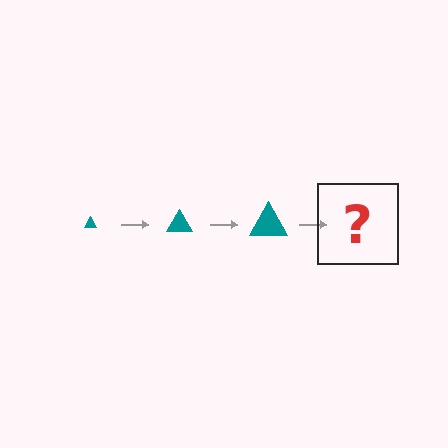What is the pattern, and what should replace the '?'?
The pattern is that the triangle gets progressively larger each step. The '?' should be a teal triangle, larger than the previous one.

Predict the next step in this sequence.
The next step is a teal triangle, larger than the previous one.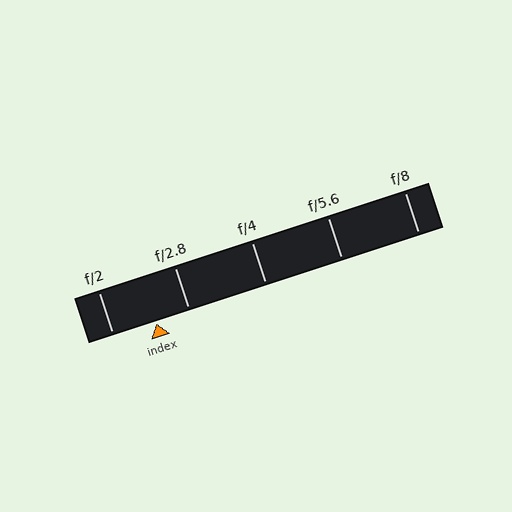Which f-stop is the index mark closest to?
The index mark is closest to f/2.8.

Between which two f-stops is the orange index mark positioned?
The index mark is between f/2 and f/2.8.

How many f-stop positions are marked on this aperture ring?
There are 5 f-stop positions marked.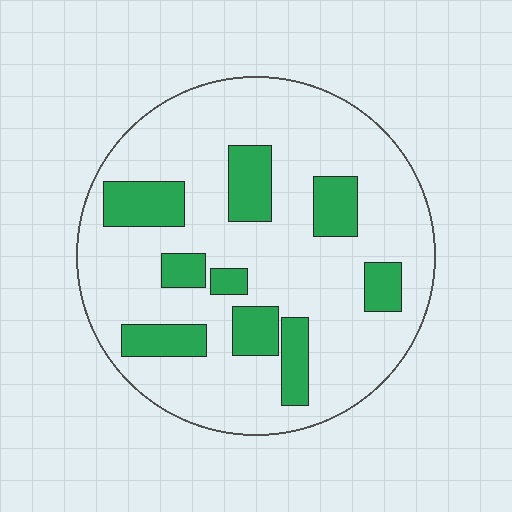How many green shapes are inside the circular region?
9.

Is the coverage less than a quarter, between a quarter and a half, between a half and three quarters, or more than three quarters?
Less than a quarter.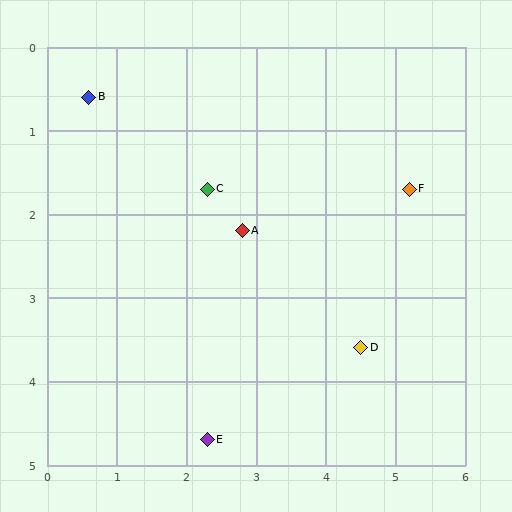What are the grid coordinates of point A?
Point A is at approximately (2.8, 2.2).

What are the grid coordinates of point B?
Point B is at approximately (0.6, 0.6).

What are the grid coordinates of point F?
Point F is at approximately (5.2, 1.7).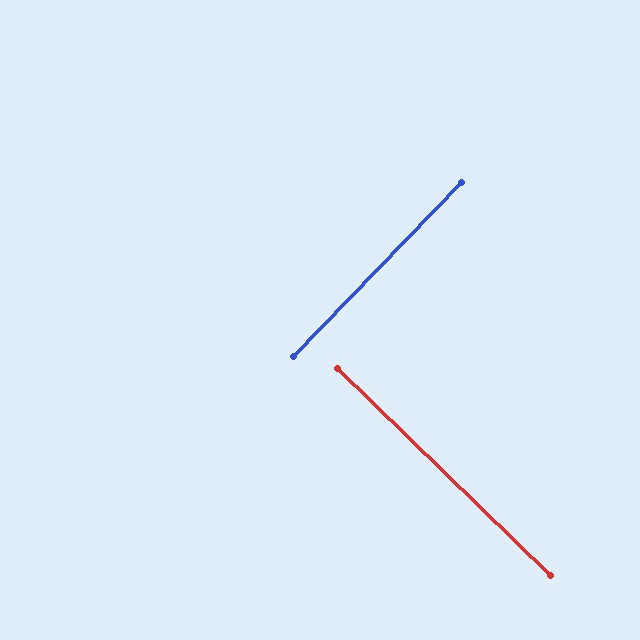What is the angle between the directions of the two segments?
Approximately 90 degrees.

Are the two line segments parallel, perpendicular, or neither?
Perpendicular — they meet at approximately 90°.